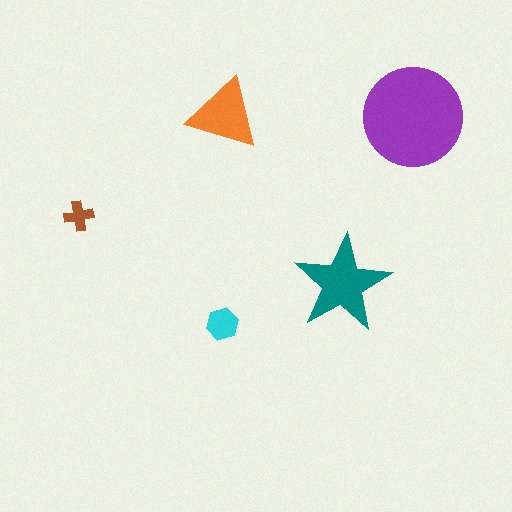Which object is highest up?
The orange triangle is topmost.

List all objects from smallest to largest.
The brown cross, the cyan hexagon, the orange triangle, the teal star, the purple circle.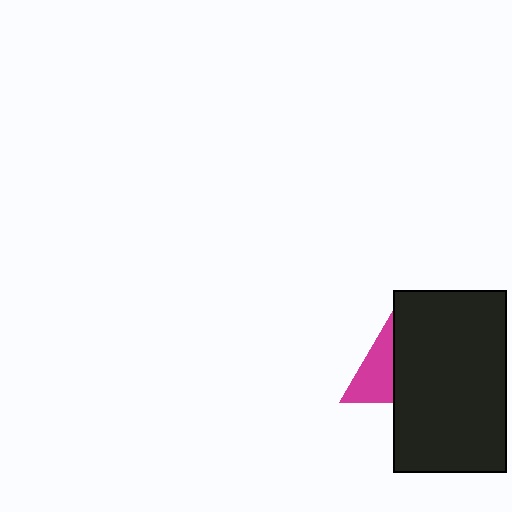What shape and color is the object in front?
The object in front is a black rectangle.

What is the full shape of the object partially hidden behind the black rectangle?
The partially hidden object is a magenta triangle.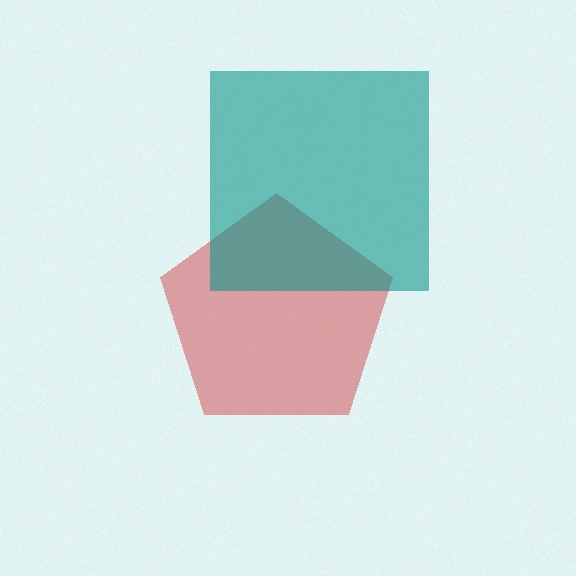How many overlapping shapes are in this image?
There are 2 overlapping shapes in the image.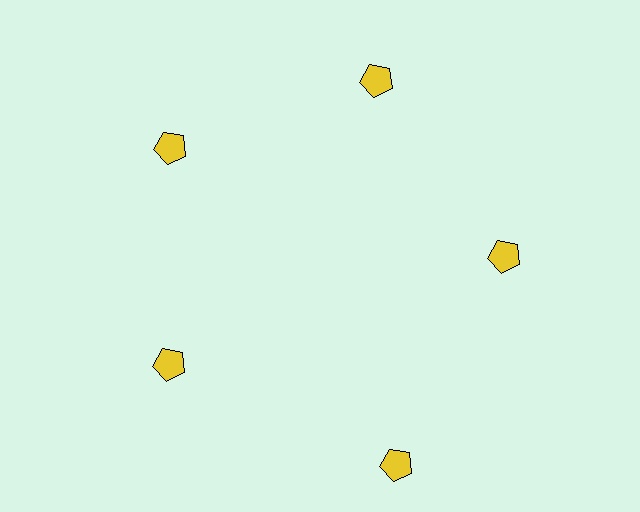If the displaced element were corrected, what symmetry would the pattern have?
It would have 5-fold rotational symmetry — the pattern would map onto itself every 72 degrees.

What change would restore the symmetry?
The symmetry would be restored by moving it inward, back onto the ring so that all 5 pentagons sit at equal angles and equal distance from the center.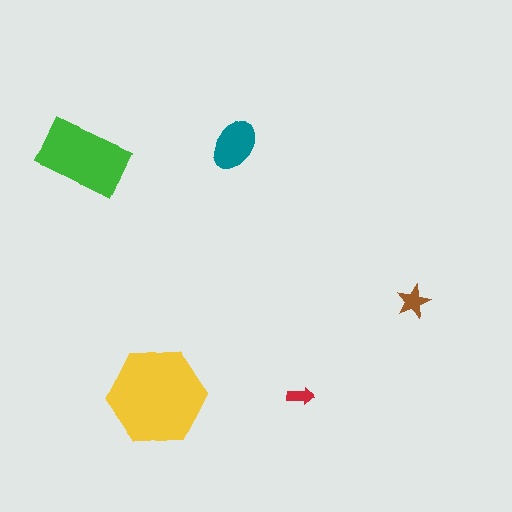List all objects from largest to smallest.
The yellow hexagon, the green rectangle, the teal ellipse, the brown star, the red arrow.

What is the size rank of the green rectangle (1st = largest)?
2nd.